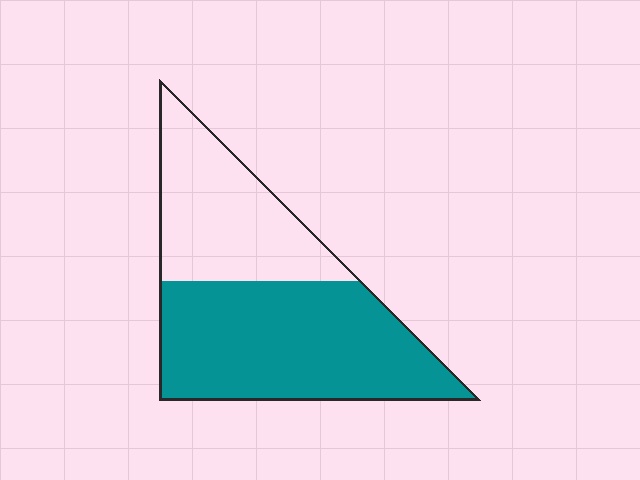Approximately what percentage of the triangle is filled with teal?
Approximately 60%.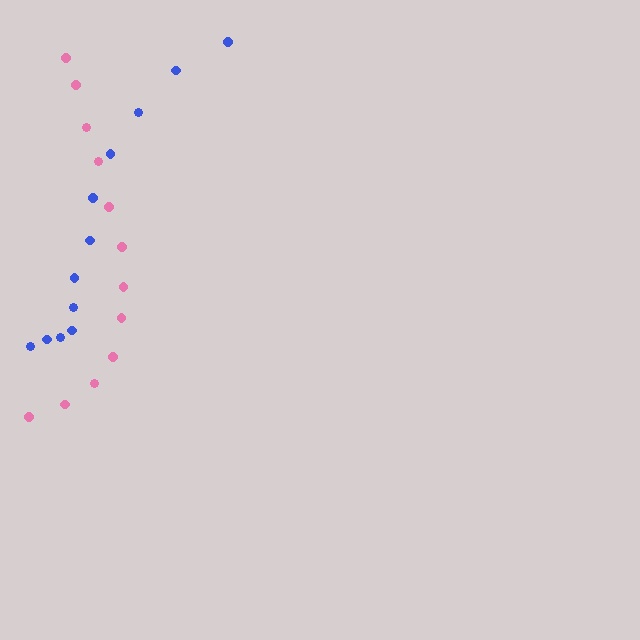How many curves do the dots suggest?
There are 2 distinct paths.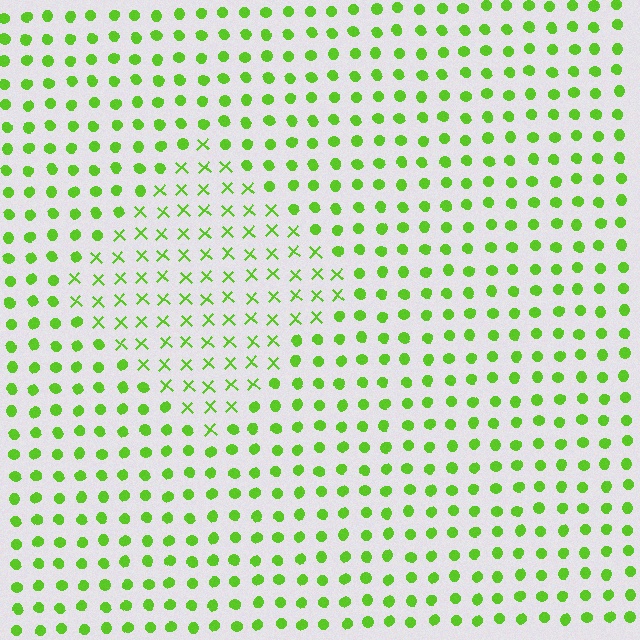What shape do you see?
I see a diamond.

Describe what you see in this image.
The image is filled with small lime elements arranged in a uniform grid. A diamond-shaped region contains X marks, while the surrounding area contains circles. The boundary is defined purely by the change in element shape.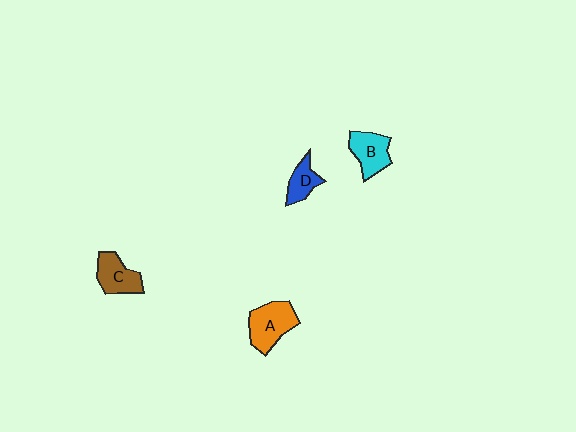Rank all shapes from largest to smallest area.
From largest to smallest: A (orange), B (cyan), C (brown), D (blue).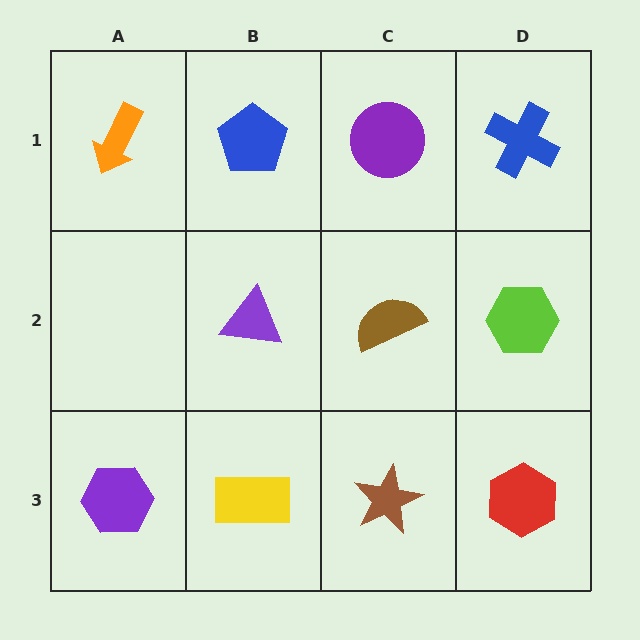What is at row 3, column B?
A yellow rectangle.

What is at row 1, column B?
A blue pentagon.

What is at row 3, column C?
A brown star.